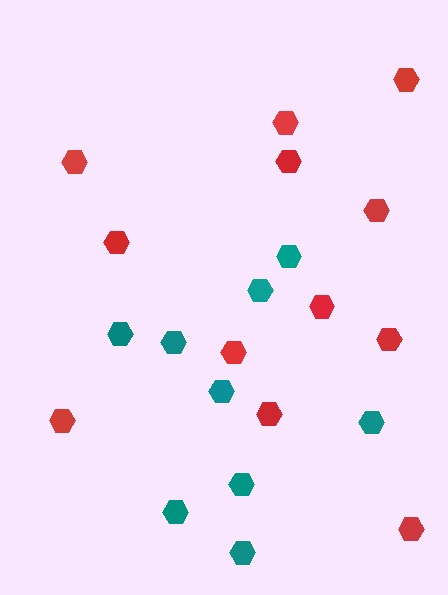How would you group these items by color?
There are 2 groups: one group of teal hexagons (9) and one group of red hexagons (12).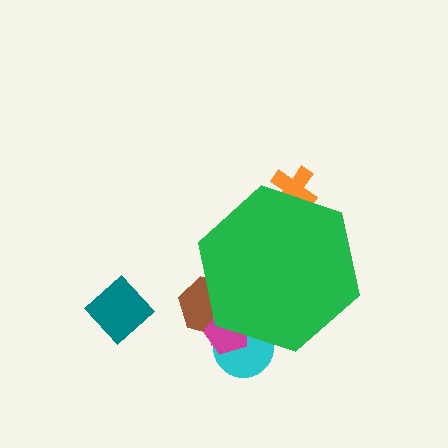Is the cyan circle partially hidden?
Yes, the cyan circle is partially hidden behind the green hexagon.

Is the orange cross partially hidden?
Yes, the orange cross is partially hidden behind the green hexagon.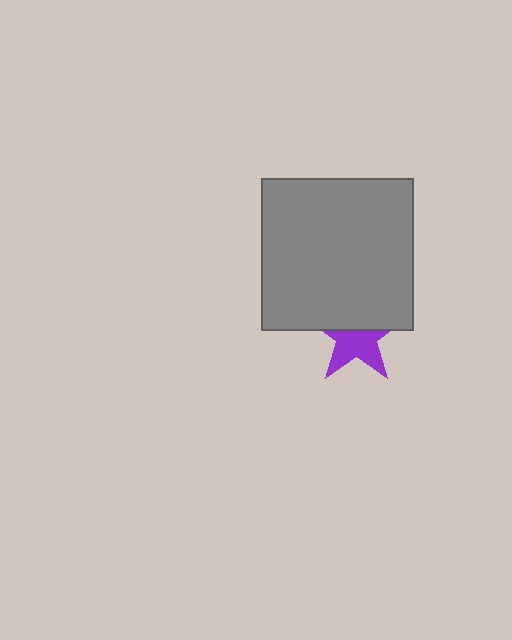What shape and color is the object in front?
The object in front is a gray square.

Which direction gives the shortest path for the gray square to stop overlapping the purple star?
Moving up gives the shortest separation.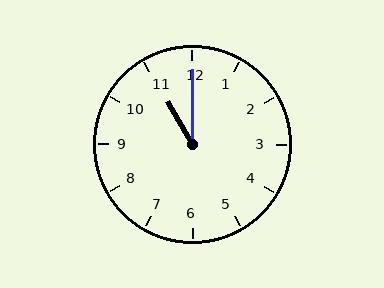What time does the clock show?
11:00.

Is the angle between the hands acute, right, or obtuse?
It is acute.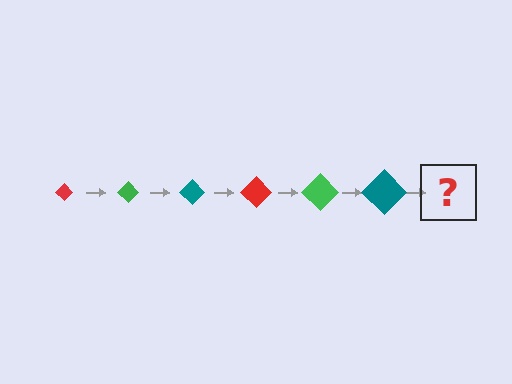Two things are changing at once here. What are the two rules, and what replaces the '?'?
The two rules are that the diamond grows larger each step and the color cycles through red, green, and teal. The '?' should be a red diamond, larger than the previous one.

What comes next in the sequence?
The next element should be a red diamond, larger than the previous one.